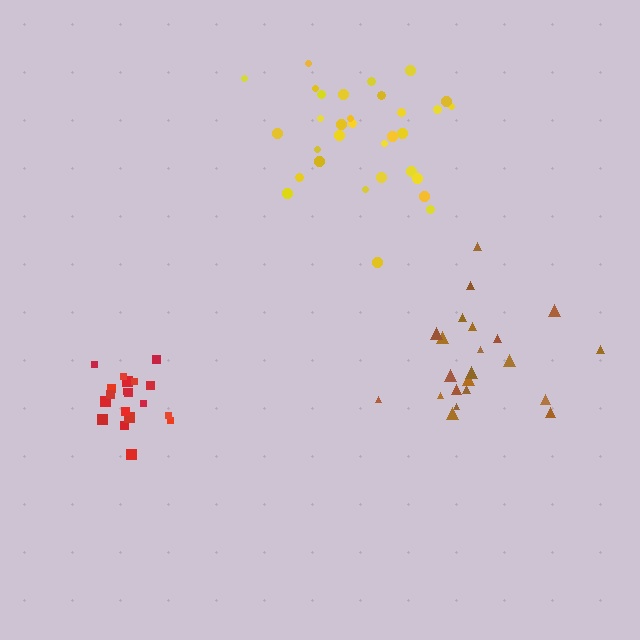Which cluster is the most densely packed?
Red.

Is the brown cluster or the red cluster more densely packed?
Red.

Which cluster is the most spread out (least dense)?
Brown.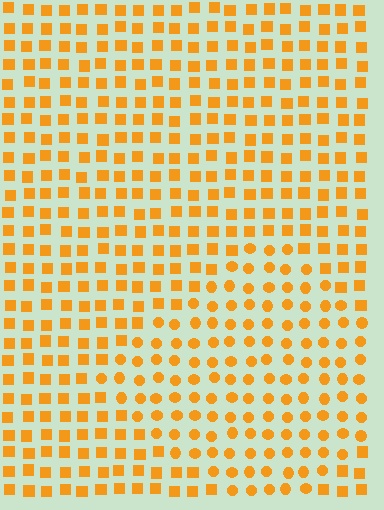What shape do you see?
I see a diamond.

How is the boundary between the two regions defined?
The boundary is defined by a change in element shape: circles inside vs. squares outside. All elements share the same color and spacing.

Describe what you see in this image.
The image is filled with small orange elements arranged in a uniform grid. A diamond-shaped region contains circles, while the surrounding area contains squares. The boundary is defined purely by the change in element shape.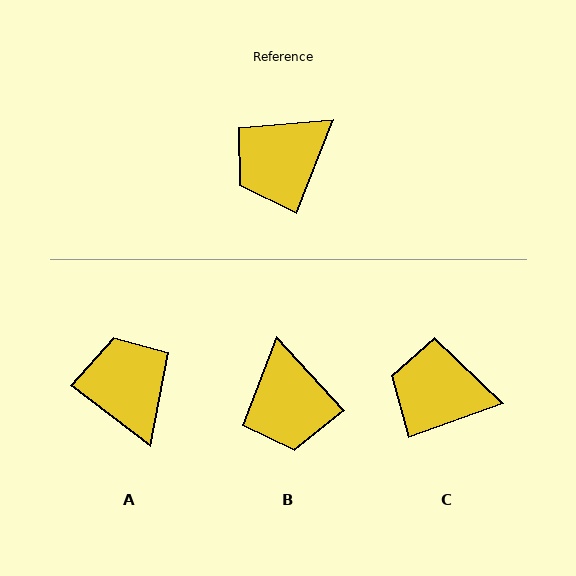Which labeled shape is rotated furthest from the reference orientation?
A, about 106 degrees away.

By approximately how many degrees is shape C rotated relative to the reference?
Approximately 49 degrees clockwise.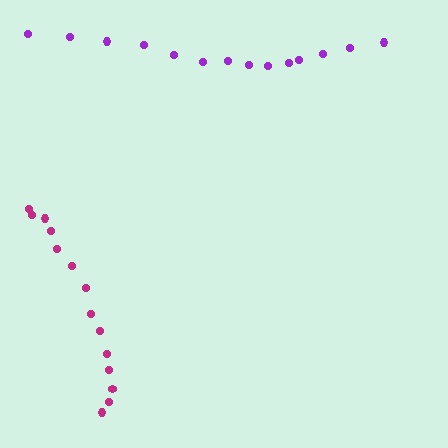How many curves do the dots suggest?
There are 2 distinct paths.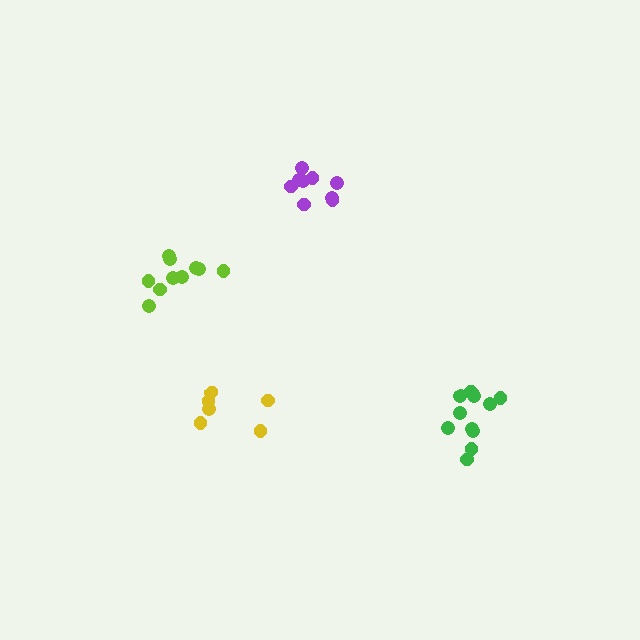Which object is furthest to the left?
The lime cluster is leftmost.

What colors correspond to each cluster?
The clusters are colored: lime, purple, yellow, green.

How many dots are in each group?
Group 1: 10 dots, Group 2: 9 dots, Group 3: 6 dots, Group 4: 11 dots (36 total).